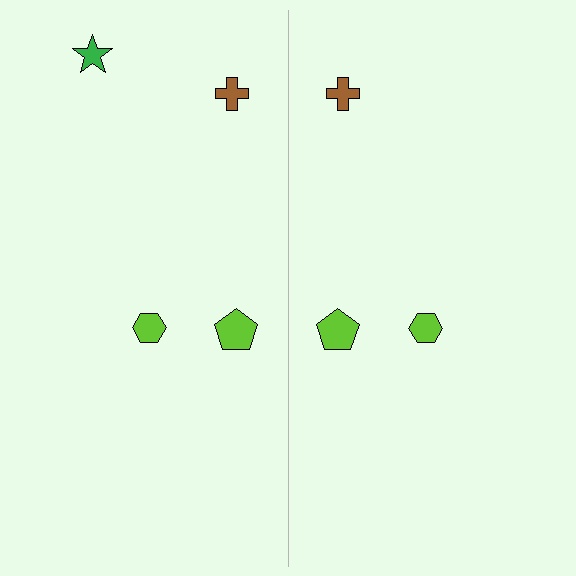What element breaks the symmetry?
A green star is missing from the right side.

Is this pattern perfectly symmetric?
No, the pattern is not perfectly symmetric. A green star is missing from the right side.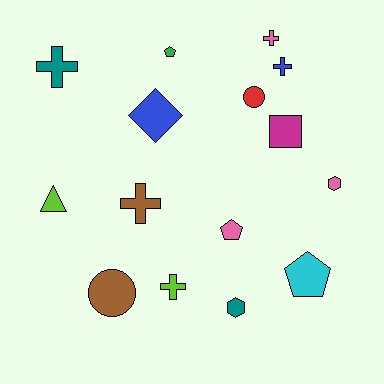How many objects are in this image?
There are 15 objects.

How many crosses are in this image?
There are 5 crosses.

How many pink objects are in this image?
There are 3 pink objects.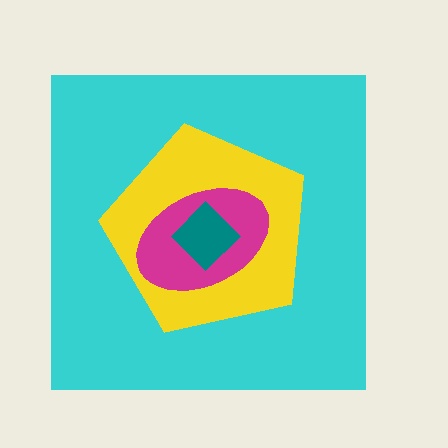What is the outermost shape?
The cyan square.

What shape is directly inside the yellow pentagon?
The magenta ellipse.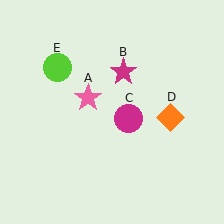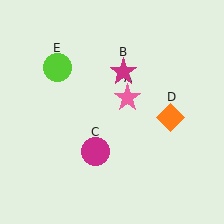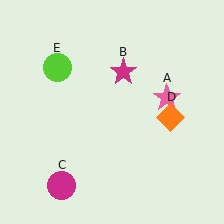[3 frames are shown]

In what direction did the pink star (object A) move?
The pink star (object A) moved right.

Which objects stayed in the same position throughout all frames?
Magenta star (object B) and orange diamond (object D) and lime circle (object E) remained stationary.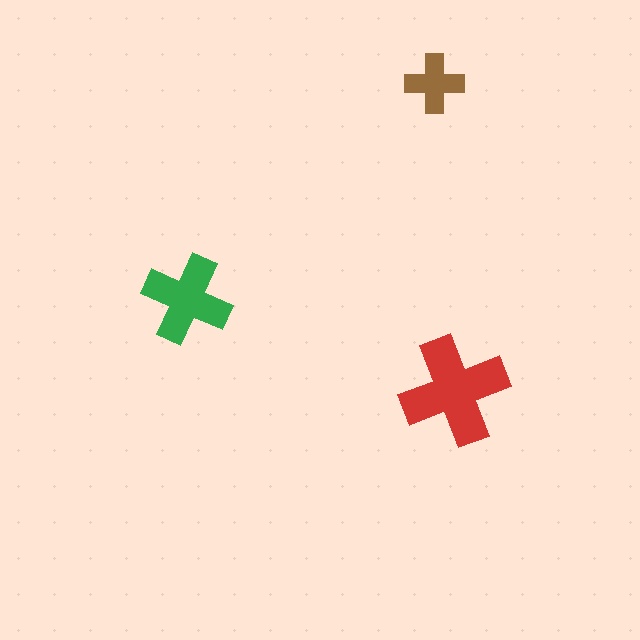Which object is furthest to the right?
The red cross is rightmost.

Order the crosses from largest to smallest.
the red one, the green one, the brown one.